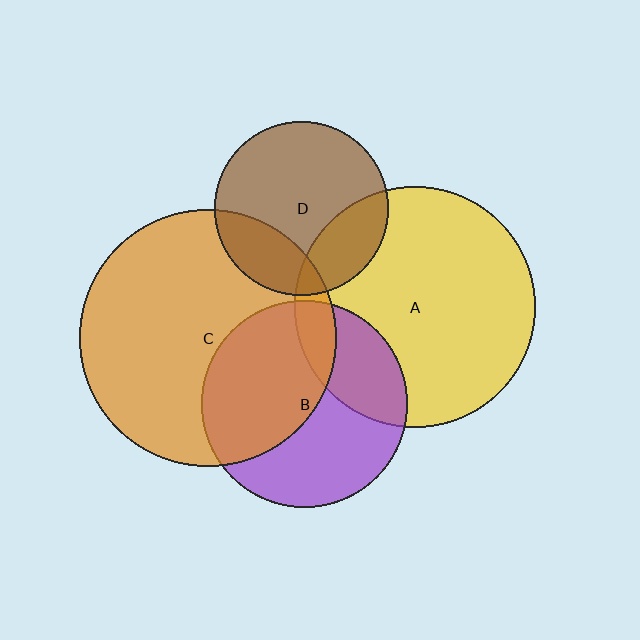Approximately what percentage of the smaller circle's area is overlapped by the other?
Approximately 25%.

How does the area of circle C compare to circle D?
Approximately 2.2 times.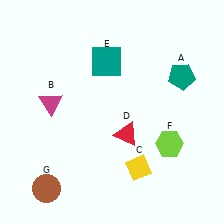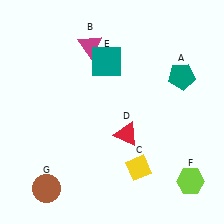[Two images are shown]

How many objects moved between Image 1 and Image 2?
2 objects moved between the two images.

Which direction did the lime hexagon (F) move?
The lime hexagon (F) moved down.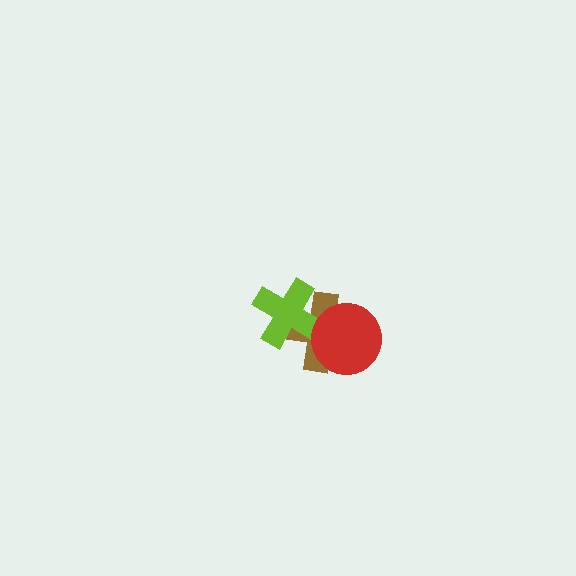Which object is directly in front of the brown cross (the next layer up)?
The lime cross is directly in front of the brown cross.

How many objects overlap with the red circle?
1 object overlaps with the red circle.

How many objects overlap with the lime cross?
1 object overlaps with the lime cross.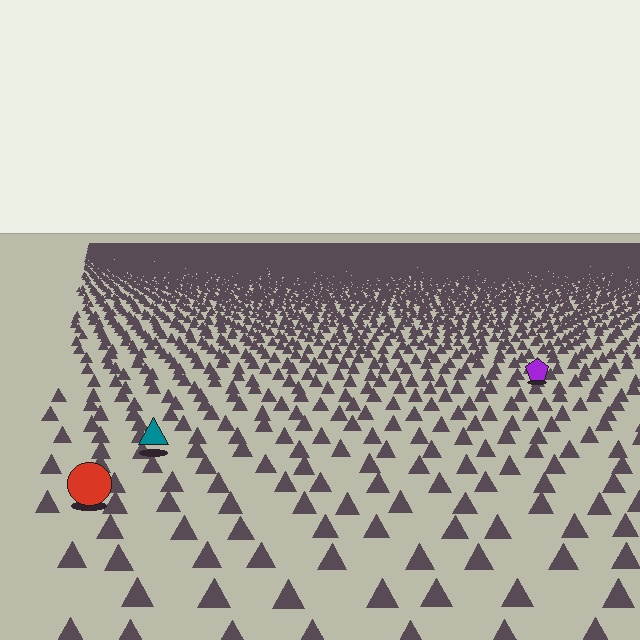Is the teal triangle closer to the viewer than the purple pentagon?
Yes. The teal triangle is closer — you can tell from the texture gradient: the ground texture is coarser near it.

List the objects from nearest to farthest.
From nearest to farthest: the red circle, the teal triangle, the purple pentagon.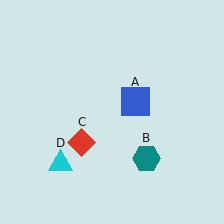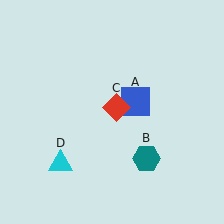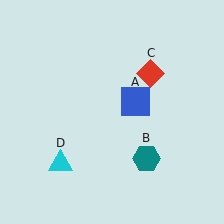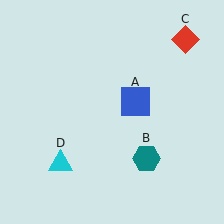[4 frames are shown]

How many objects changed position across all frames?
1 object changed position: red diamond (object C).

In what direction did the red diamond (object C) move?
The red diamond (object C) moved up and to the right.